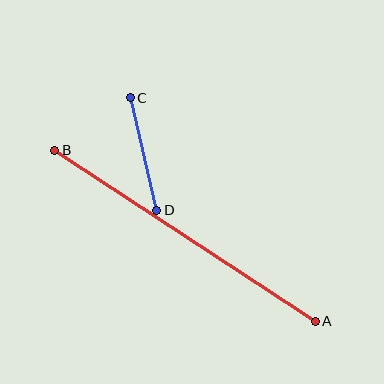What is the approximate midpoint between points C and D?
The midpoint is at approximately (144, 154) pixels.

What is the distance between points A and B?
The distance is approximately 312 pixels.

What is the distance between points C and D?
The distance is approximately 116 pixels.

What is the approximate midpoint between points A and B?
The midpoint is at approximately (185, 236) pixels.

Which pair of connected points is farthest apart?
Points A and B are farthest apart.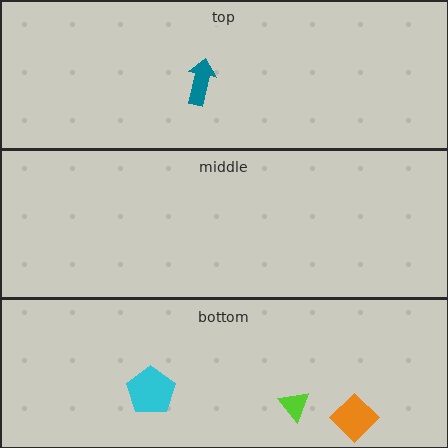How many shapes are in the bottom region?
3.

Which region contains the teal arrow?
The top region.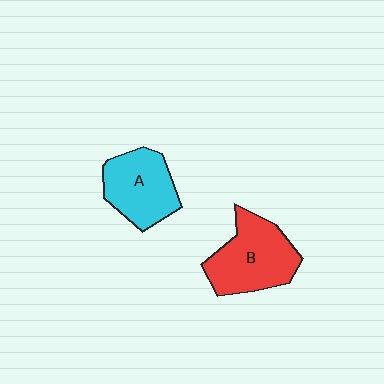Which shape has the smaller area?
Shape A (cyan).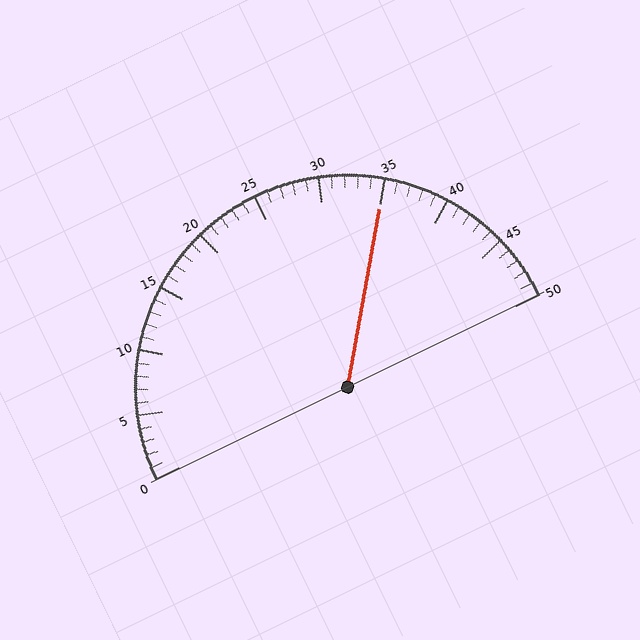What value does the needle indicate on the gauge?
The needle indicates approximately 35.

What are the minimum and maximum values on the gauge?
The gauge ranges from 0 to 50.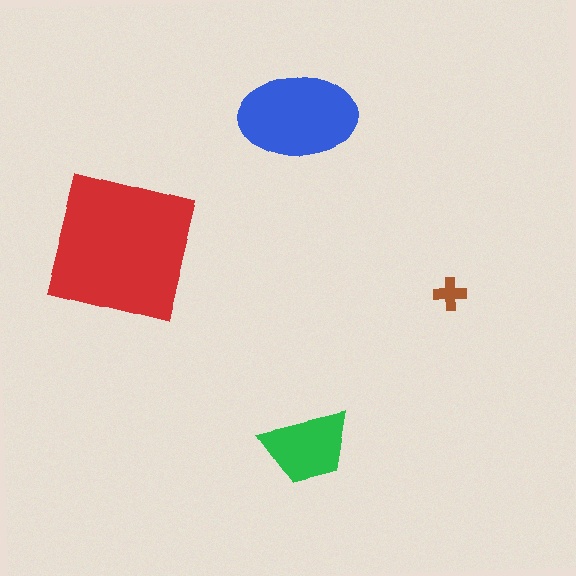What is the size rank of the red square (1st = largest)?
1st.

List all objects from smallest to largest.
The brown cross, the green trapezoid, the blue ellipse, the red square.